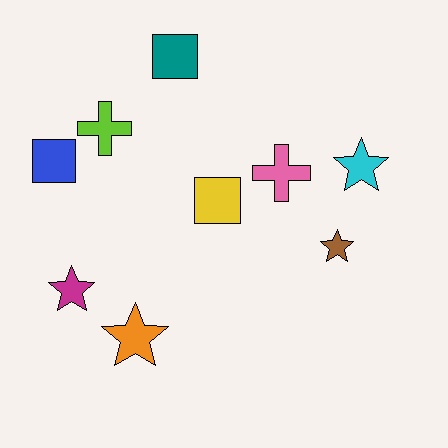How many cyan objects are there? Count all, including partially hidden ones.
There is 1 cyan object.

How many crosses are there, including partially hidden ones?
There are 2 crosses.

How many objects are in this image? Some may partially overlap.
There are 9 objects.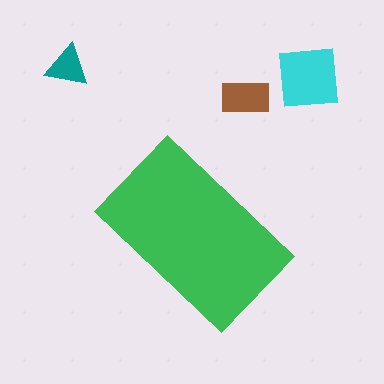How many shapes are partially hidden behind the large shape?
0 shapes are partially hidden.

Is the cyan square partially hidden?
No, the cyan square is fully visible.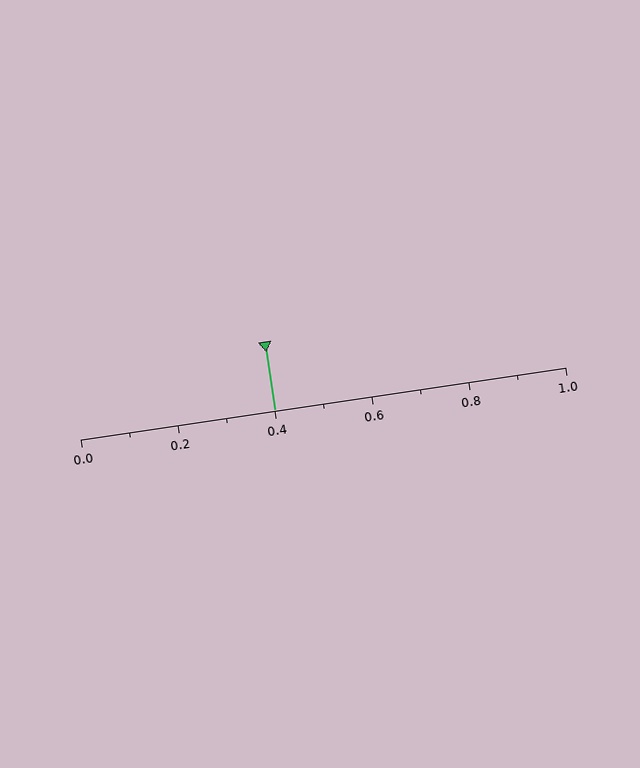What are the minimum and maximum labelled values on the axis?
The axis runs from 0.0 to 1.0.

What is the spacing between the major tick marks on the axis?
The major ticks are spaced 0.2 apart.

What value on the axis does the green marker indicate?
The marker indicates approximately 0.4.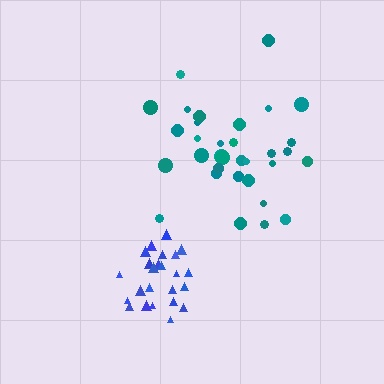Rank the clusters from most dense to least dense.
blue, teal.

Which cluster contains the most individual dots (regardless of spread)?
Teal (33).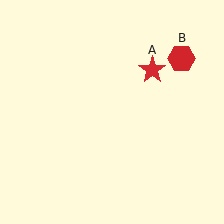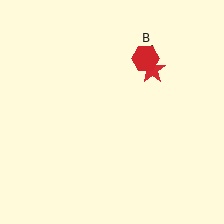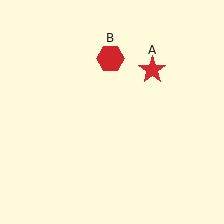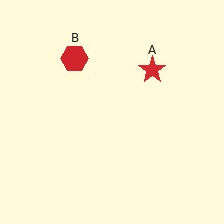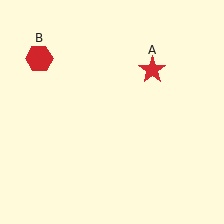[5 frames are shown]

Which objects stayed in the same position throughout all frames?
Red star (object A) remained stationary.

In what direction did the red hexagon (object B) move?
The red hexagon (object B) moved left.